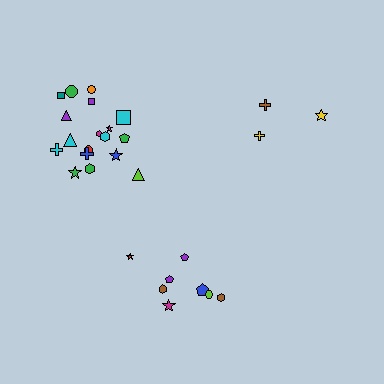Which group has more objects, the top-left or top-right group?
The top-left group.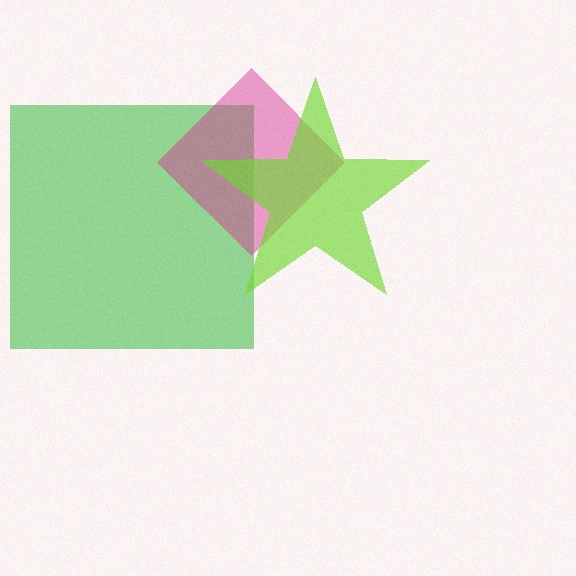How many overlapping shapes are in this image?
There are 3 overlapping shapes in the image.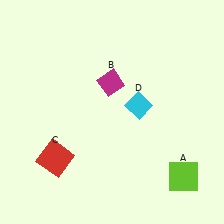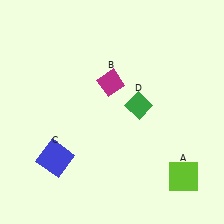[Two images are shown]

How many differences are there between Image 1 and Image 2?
There are 2 differences between the two images.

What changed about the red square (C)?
In Image 1, C is red. In Image 2, it changed to blue.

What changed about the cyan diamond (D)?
In Image 1, D is cyan. In Image 2, it changed to green.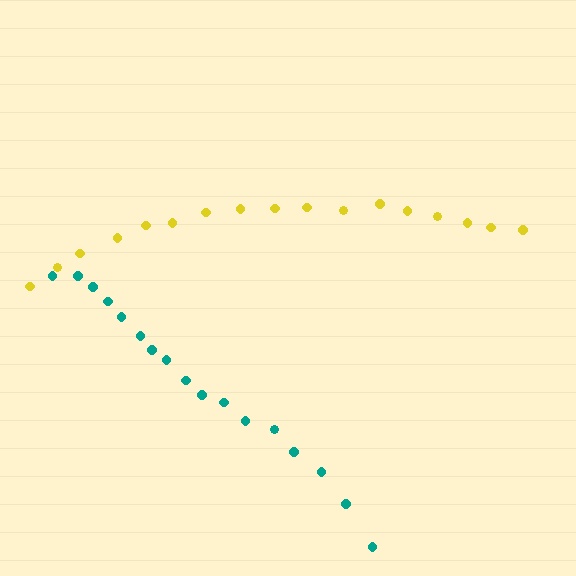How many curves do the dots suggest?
There are 2 distinct paths.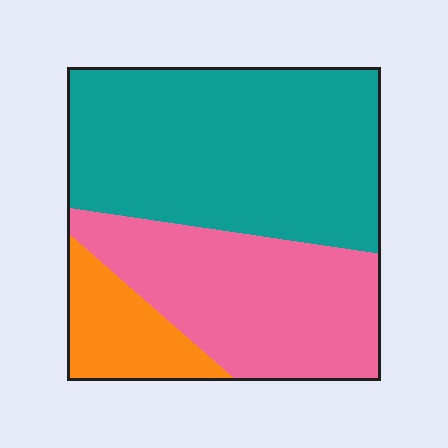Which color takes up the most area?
Teal, at roughly 50%.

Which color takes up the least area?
Orange, at roughly 15%.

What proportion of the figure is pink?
Pink takes up about one third (1/3) of the figure.